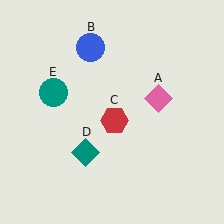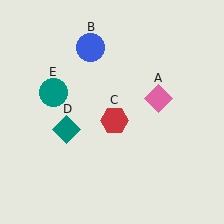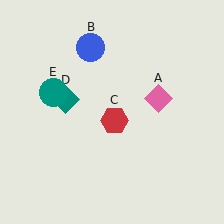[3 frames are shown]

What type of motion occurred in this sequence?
The teal diamond (object D) rotated clockwise around the center of the scene.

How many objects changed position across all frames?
1 object changed position: teal diamond (object D).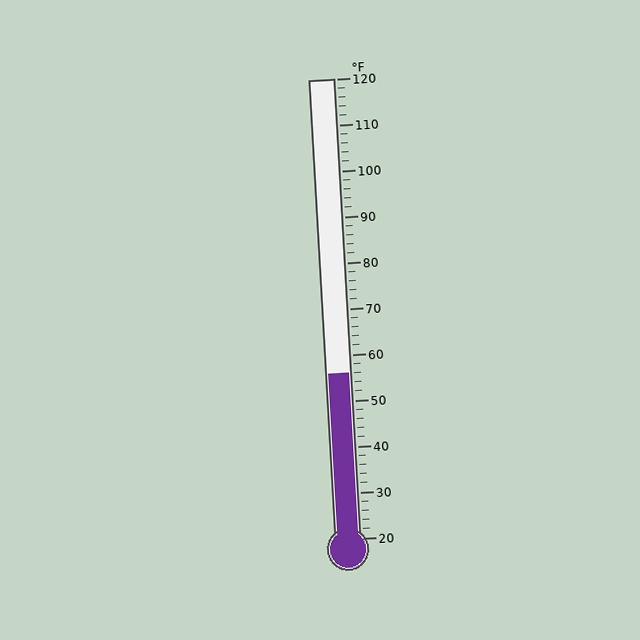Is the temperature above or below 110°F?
The temperature is below 110°F.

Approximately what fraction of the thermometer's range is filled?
The thermometer is filled to approximately 35% of its range.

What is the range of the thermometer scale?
The thermometer scale ranges from 20°F to 120°F.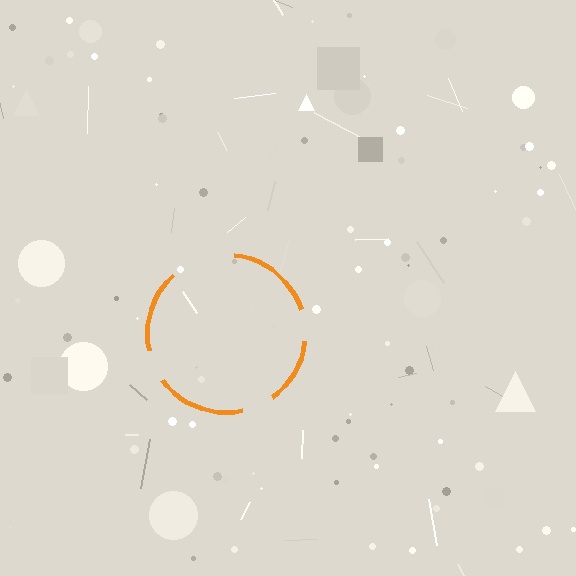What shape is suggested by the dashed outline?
The dashed outline suggests a circle.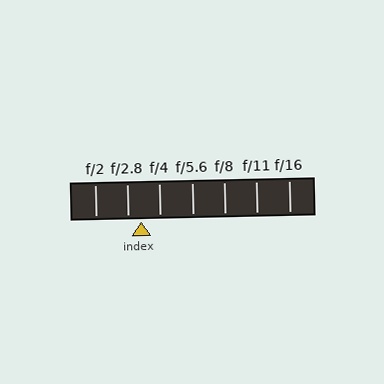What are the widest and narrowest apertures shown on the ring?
The widest aperture shown is f/2 and the narrowest is f/16.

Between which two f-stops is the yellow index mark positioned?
The index mark is between f/2.8 and f/4.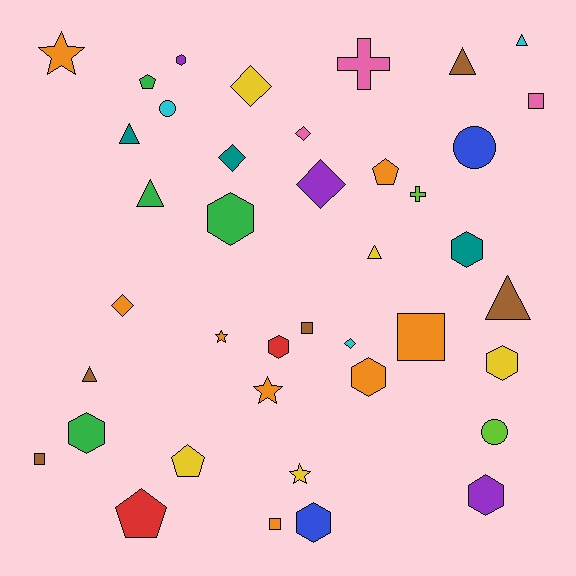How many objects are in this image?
There are 40 objects.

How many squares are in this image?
There are 5 squares.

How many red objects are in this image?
There are 2 red objects.